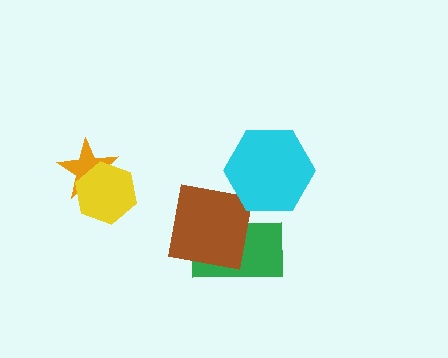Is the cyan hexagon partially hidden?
No, no other shape covers it.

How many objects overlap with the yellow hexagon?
1 object overlaps with the yellow hexagon.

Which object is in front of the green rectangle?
The brown square is in front of the green rectangle.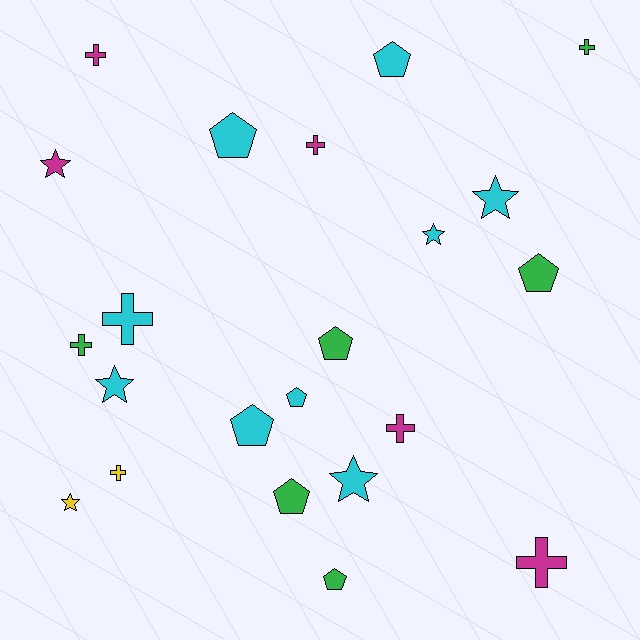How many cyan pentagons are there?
There are 4 cyan pentagons.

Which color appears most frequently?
Cyan, with 9 objects.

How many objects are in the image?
There are 22 objects.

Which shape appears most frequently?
Pentagon, with 8 objects.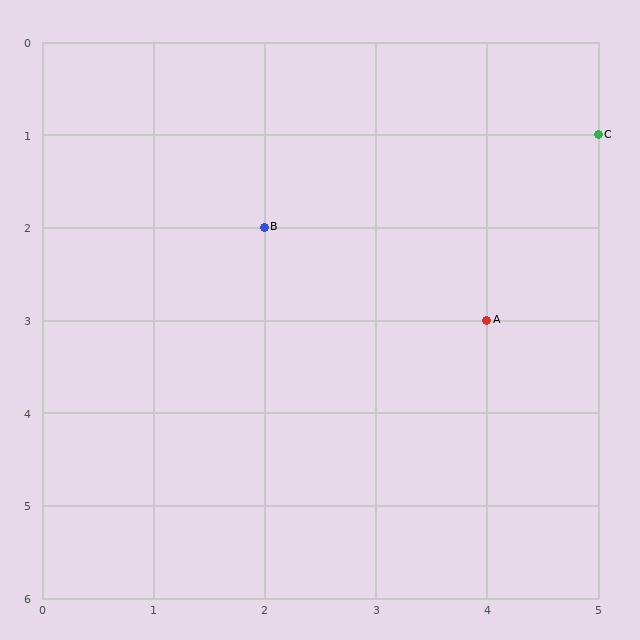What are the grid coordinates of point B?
Point B is at grid coordinates (2, 2).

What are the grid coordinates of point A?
Point A is at grid coordinates (4, 3).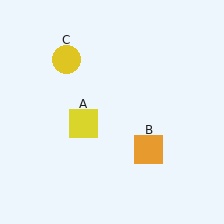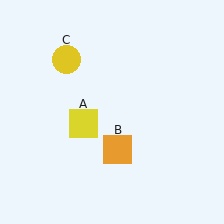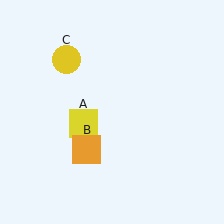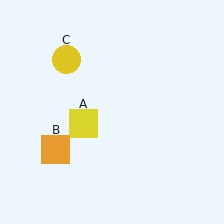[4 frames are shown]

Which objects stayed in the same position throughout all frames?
Yellow square (object A) and yellow circle (object C) remained stationary.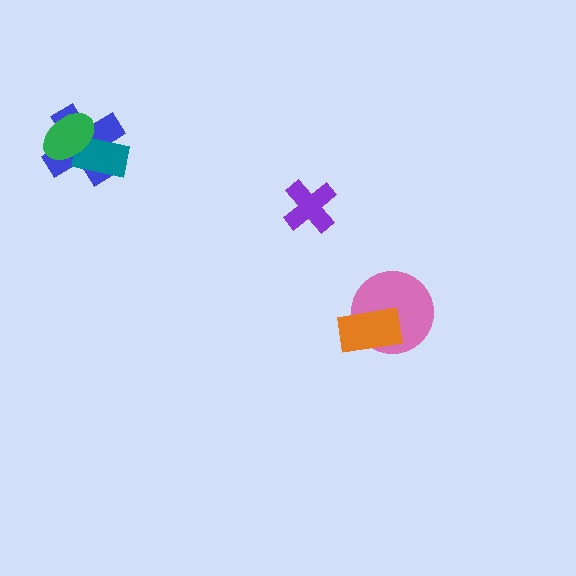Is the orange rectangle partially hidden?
No, no other shape covers it.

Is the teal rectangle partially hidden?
Yes, it is partially covered by another shape.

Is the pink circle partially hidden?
Yes, it is partially covered by another shape.